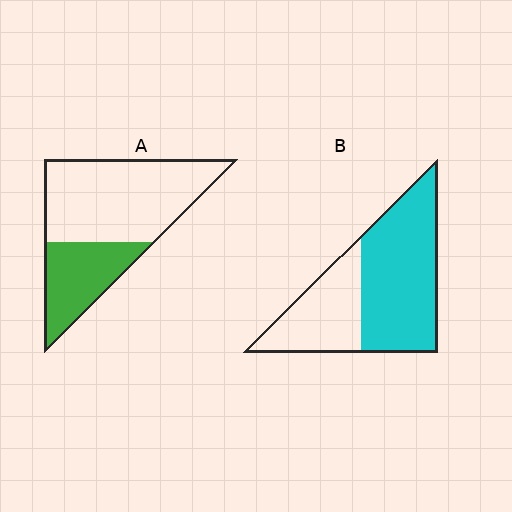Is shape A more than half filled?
No.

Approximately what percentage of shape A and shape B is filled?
A is approximately 35% and B is approximately 65%.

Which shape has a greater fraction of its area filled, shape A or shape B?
Shape B.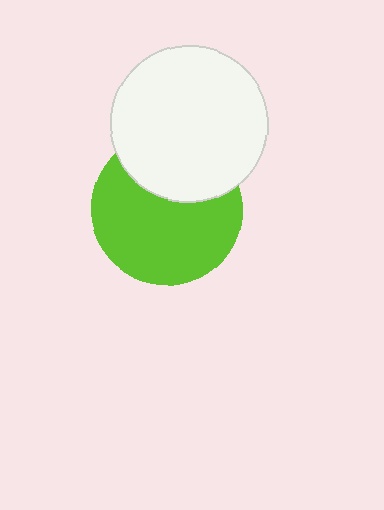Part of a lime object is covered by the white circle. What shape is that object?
It is a circle.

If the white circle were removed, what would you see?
You would see the complete lime circle.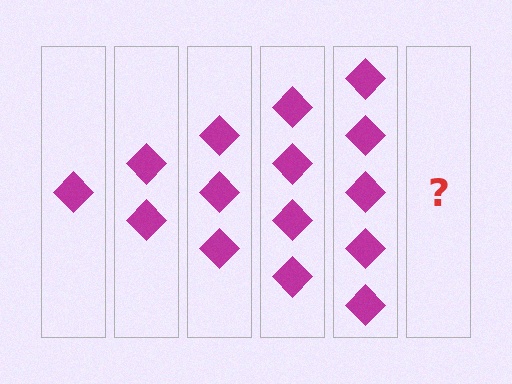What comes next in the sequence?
The next element should be 6 diamonds.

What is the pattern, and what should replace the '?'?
The pattern is that each step adds one more diamond. The '?' should be 6 diamonds.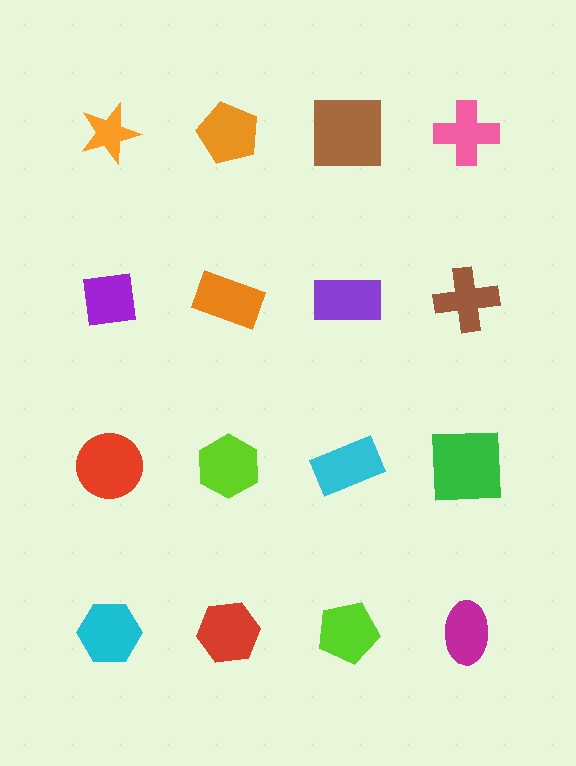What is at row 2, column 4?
A brown cross.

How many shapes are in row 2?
4 shapes.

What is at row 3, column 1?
A red circle.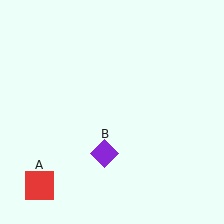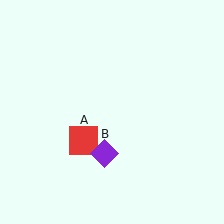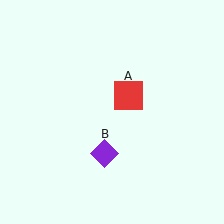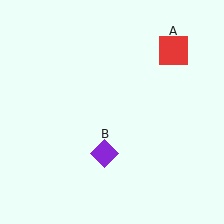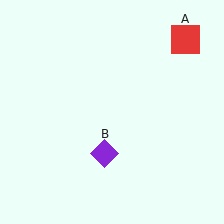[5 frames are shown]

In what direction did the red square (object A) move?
The red square (object A) moved up and to the right.